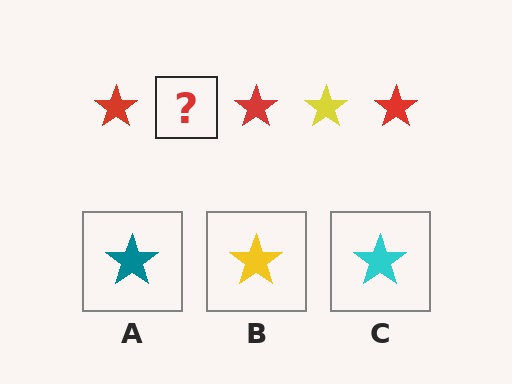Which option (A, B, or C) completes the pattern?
B.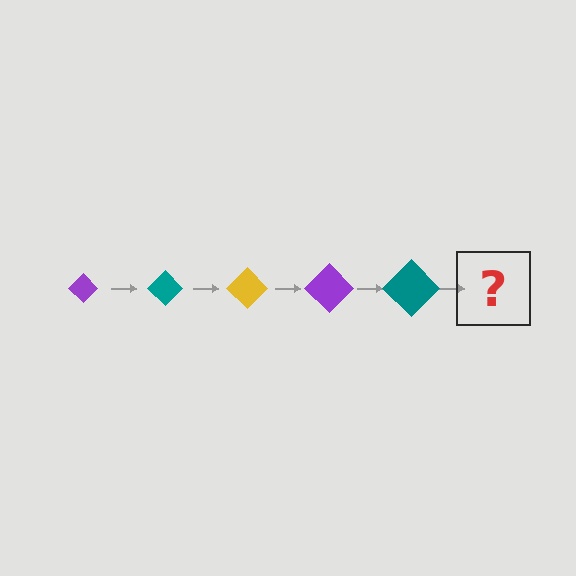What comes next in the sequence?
The next element should be a yellow diamond, larger than the previous one.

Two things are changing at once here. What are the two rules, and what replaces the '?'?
The two rules are that the diamond grows larger each step and the color cycles through purple, teal, and yellow. The '?' should be a yellow diamond, larger than the previous one.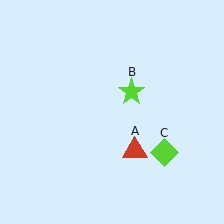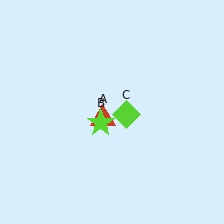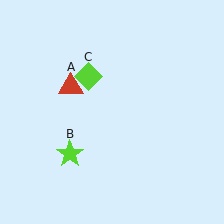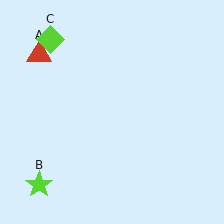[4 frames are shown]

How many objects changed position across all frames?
3 objects changed position: red triangle (object A), lime star (object B), lime diamond (object C).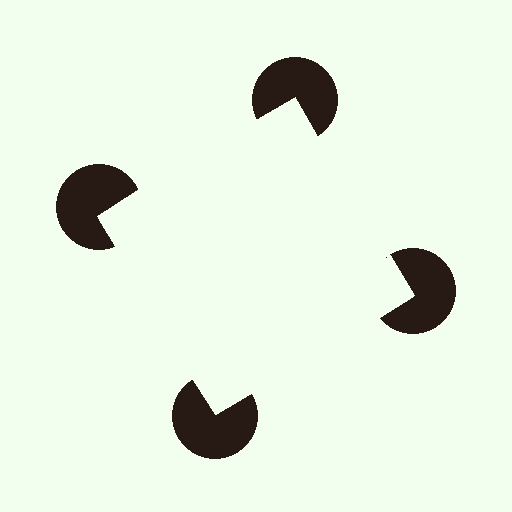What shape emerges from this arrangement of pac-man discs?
An illusory square — its edges are inferred from the aligned wedge cuts in the pac-man discs, not physically drawn.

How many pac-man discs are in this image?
There are 4 — one at each vertex of the illusory square.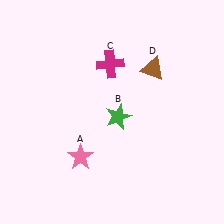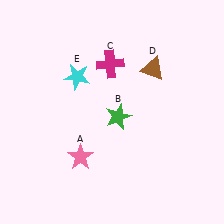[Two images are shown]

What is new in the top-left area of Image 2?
A cyan star (E) was added in the top-left area of Image 2.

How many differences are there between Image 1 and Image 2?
There is 1 difference between the two images.